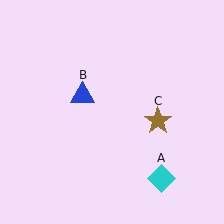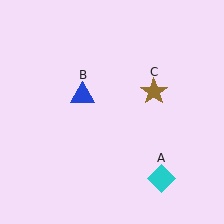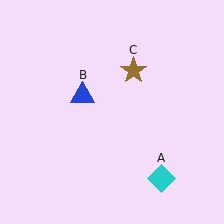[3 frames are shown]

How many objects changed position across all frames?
1 object changed position: brown star (object C).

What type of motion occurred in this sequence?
The brown star (object C) rotated counterclockwise around the center of the scene.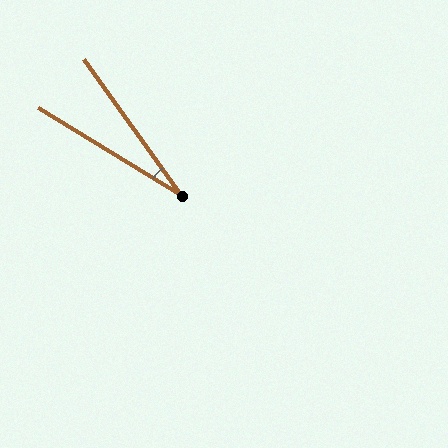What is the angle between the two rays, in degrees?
Approximately 23 degrees.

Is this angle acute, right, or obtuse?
It is acute.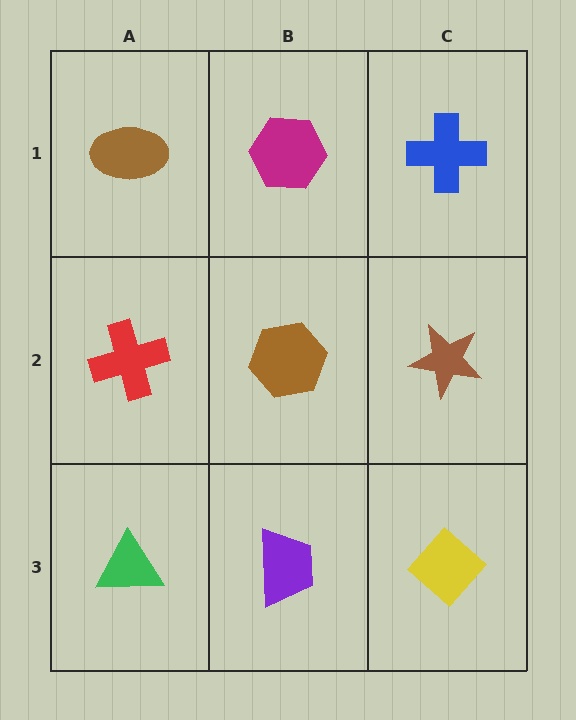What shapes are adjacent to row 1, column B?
A brown hexagon (row 2, column B), a brown ellipse (row 1, column A), a blue cross (row 1, column C).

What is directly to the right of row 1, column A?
A magenta hexagon.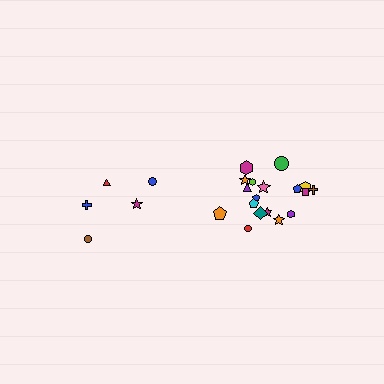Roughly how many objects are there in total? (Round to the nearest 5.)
Roughly 25 objects in total.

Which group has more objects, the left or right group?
The right group.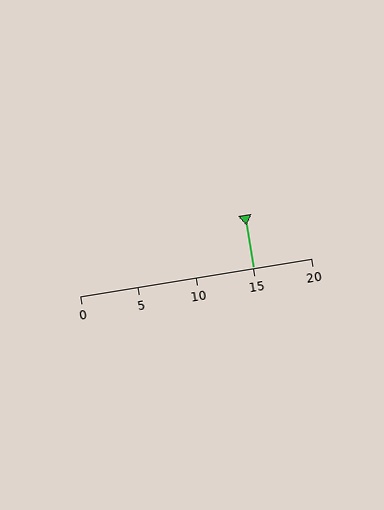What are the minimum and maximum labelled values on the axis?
The axis runs from 0 to 20.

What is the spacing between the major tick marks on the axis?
The major ticks are spaced 5 apart.